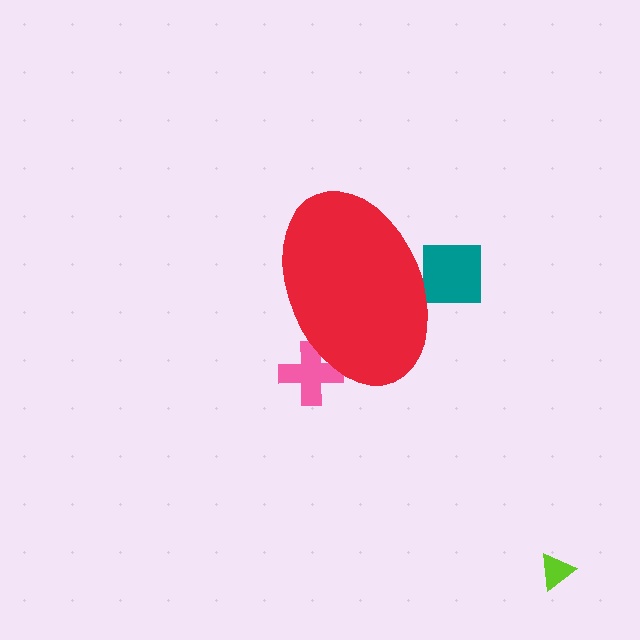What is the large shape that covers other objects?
A red ellipse.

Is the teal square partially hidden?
Yes, the teal square is partially hidden behind the red ellipse.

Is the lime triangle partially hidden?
No, the lime triangle is fully visible.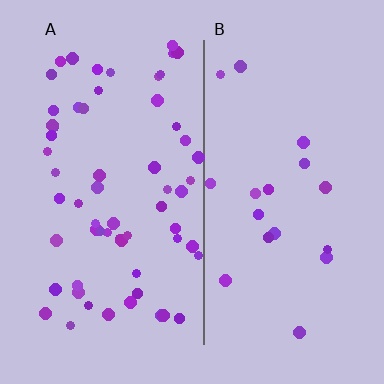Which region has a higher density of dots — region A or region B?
A (the left).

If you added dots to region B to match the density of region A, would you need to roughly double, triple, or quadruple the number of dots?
Approximately triple.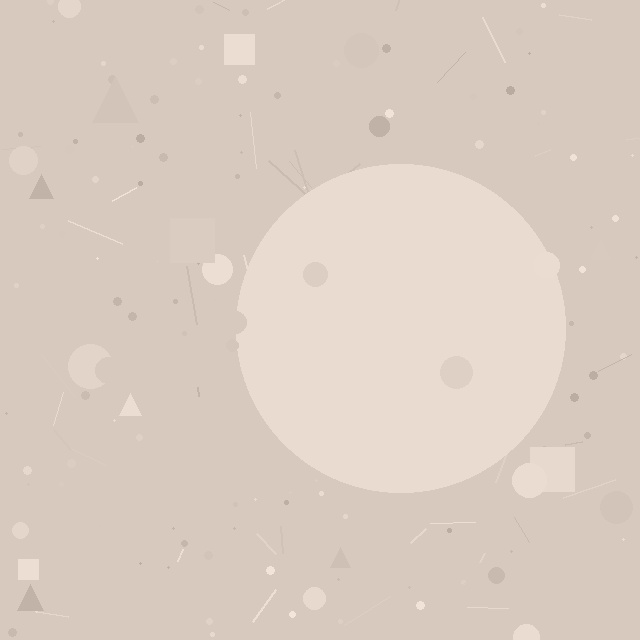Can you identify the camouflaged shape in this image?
The camouflaged shape is a circle.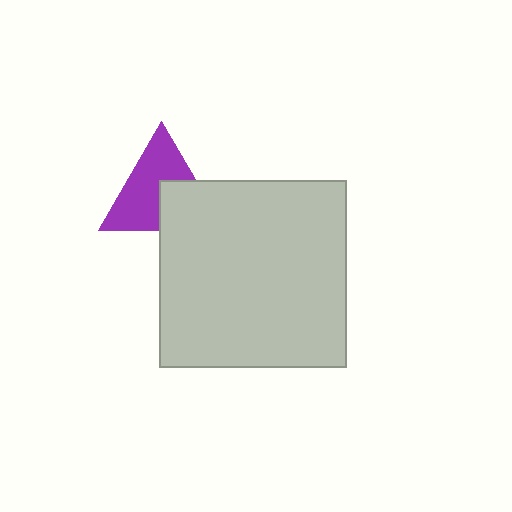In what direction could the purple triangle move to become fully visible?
The purple triangle could move up. That would shift it out from behind the light gray square entirely.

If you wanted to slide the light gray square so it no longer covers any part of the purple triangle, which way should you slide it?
Slide it down — that is the most direct way to separate the two shapes.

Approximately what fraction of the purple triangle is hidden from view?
Roughly 38% of the purple triangle is hidden behind the light gray square.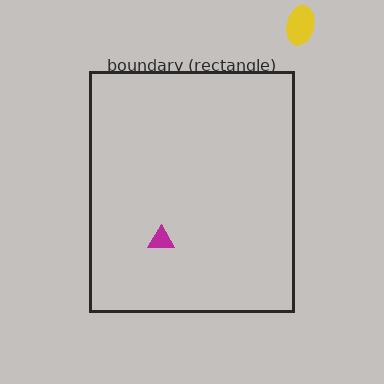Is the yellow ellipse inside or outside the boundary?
Outside.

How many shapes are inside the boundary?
1 inside, 1 outside.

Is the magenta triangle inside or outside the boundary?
Inside.